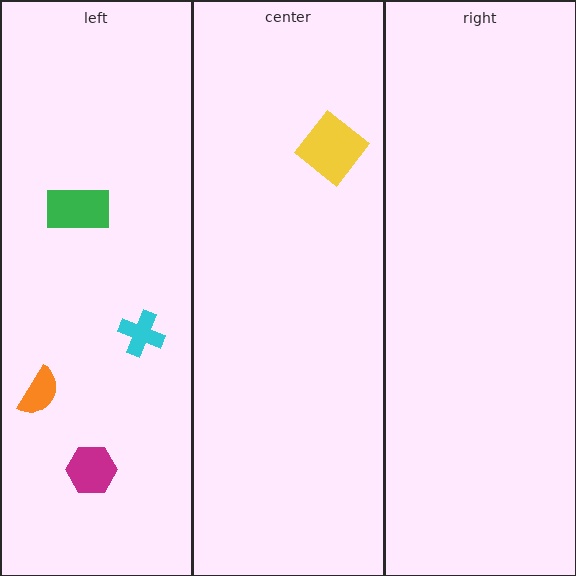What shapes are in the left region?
The orange semicircle, the green rectangle, the magenta hexagon, the cyan cross.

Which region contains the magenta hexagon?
The left region.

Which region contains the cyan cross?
The left region.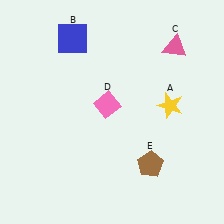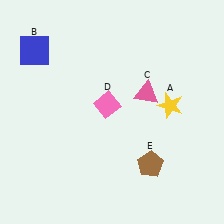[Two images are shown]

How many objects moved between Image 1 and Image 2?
2 objects moved between the two images.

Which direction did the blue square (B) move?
The blue square (B) moved left.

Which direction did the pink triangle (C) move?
The pink triangle (C) moved down.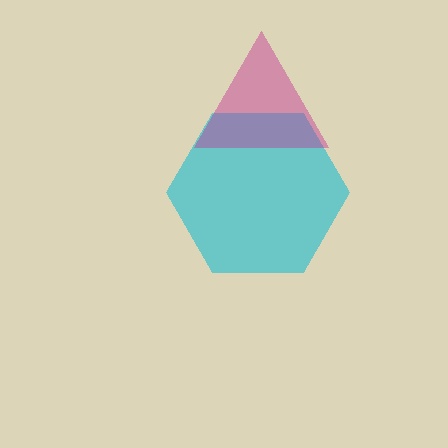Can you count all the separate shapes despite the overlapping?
Yes, there are 2 separate shapes.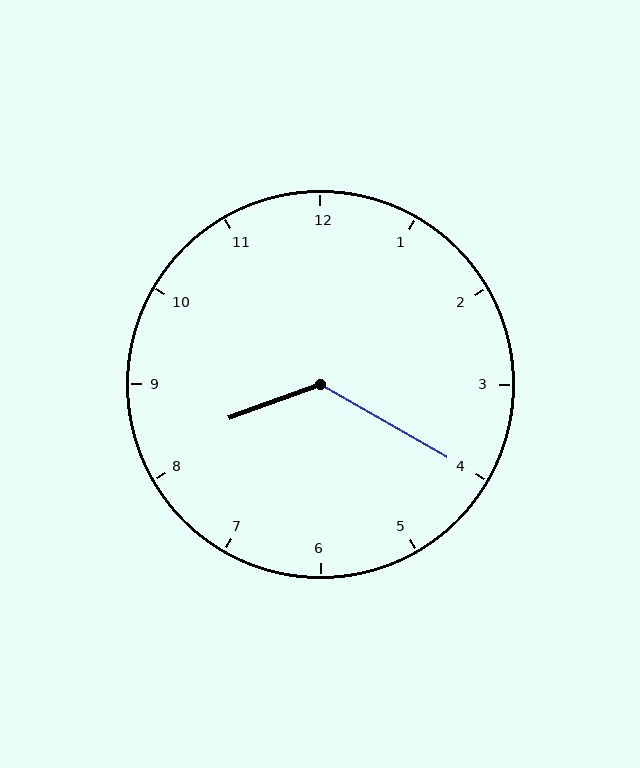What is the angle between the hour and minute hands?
Approximately 130 degrees.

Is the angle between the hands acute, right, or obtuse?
It is obtuse.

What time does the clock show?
8:20.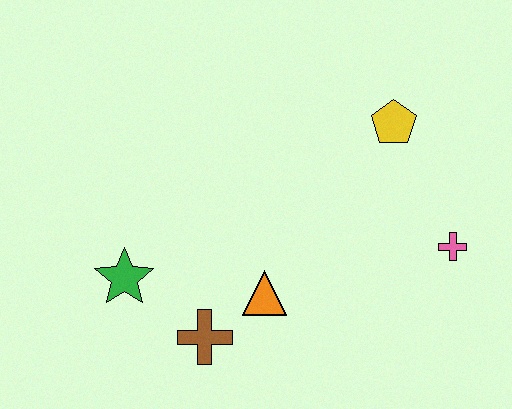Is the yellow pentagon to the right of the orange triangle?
Yes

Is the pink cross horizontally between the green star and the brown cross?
No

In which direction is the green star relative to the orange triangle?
The green star is to the left of the orange triangle.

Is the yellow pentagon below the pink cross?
No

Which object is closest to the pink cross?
The yellow pentagon is closest to the pink cross.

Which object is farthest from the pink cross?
The green star is farthest from the pink cross.